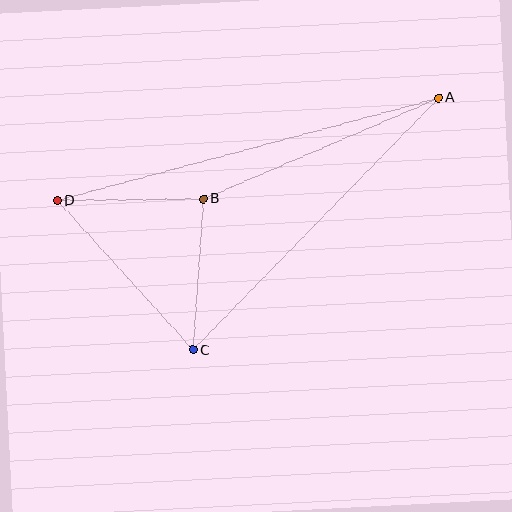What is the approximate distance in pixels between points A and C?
The distance between A and C is approximately 352 pixels.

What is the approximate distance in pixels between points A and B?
The distance between A and B is approximately 256 pixels.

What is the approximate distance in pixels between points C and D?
The distance between C and D is approximately 202 pixels.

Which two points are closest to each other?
Points B and D are closest to each other.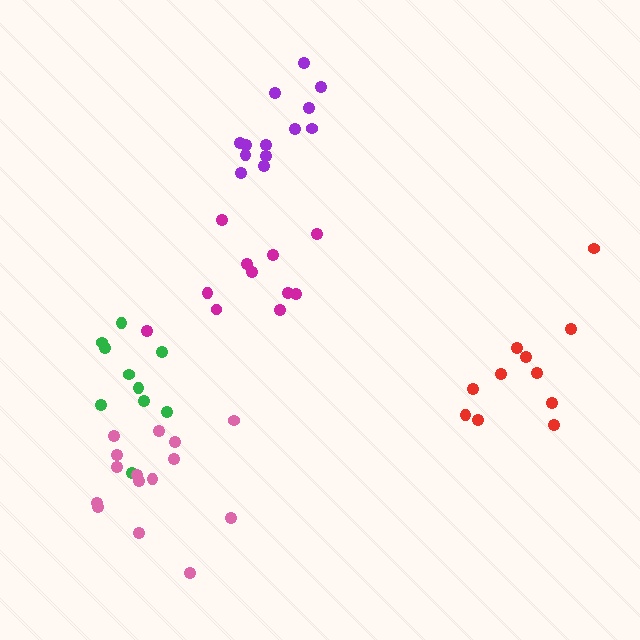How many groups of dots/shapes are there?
There are 5 groups.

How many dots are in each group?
Group 1: 10 dots, Group 2: 11 dots, Group 3: 13 dots, Group 4: 11 dots, Group 5: 15 dots (60 total).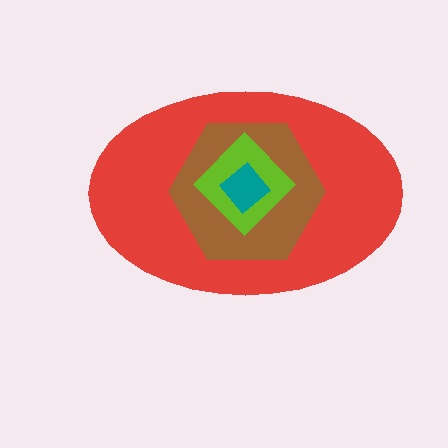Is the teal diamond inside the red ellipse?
Yes.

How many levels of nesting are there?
4.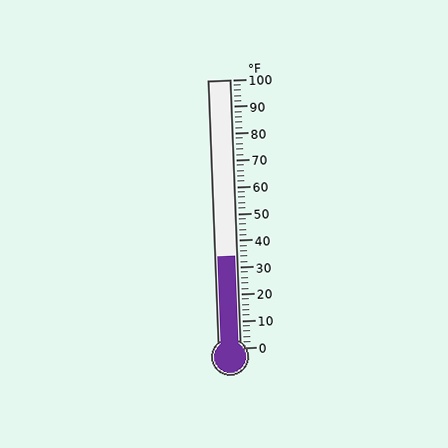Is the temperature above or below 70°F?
The temperature is below 70°F.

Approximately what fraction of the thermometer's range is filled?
The thermometer is filled to approximately 35% of its range.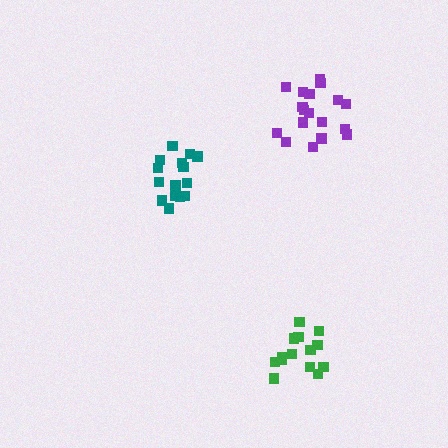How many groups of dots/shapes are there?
There are 3 groups.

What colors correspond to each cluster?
The clusters are colored: green, purple, teal.